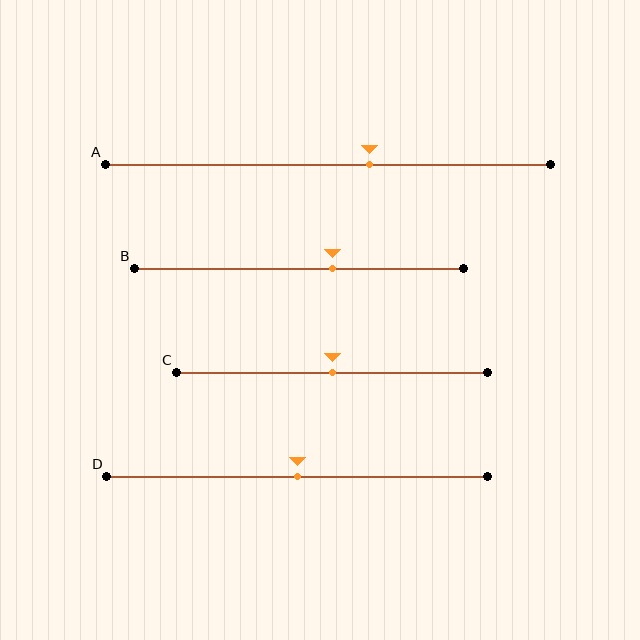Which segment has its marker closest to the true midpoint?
Segment C has its marker closest to the true midpoint.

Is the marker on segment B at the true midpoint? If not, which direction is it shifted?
No, the marker on segment B is shifted to the right by about 10% of the segment length.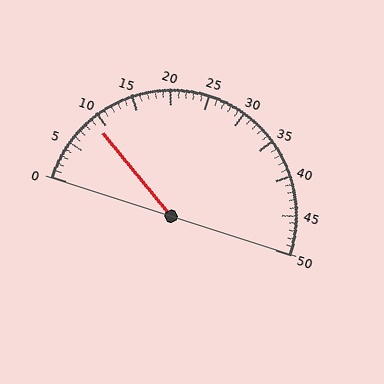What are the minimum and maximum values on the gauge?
The gauge ranges from 0 to 50.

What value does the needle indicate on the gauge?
The needle indicates approximately 9.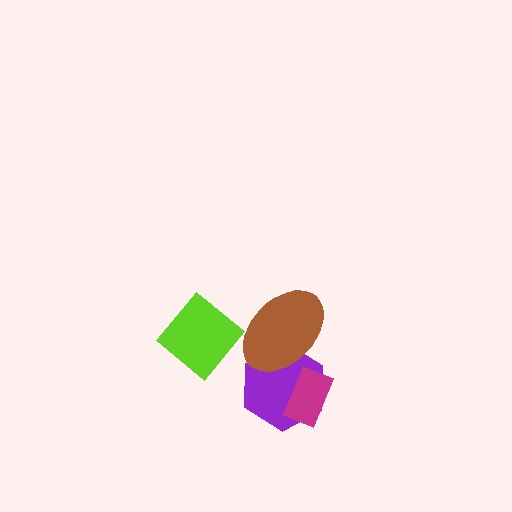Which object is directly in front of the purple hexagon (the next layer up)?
The brown ellipse is directly in front of the purple hexagon.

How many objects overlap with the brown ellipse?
1 object overlaps with the brown ellipse.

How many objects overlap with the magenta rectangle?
1 object overlaps with the magenta rectangle.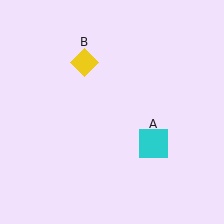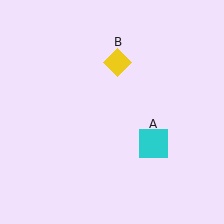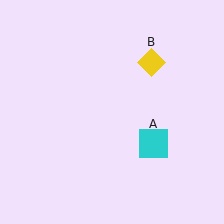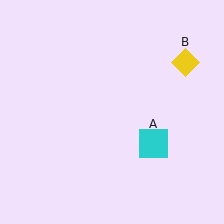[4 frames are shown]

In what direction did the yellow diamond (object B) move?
The yellow diamond (object B) moved right.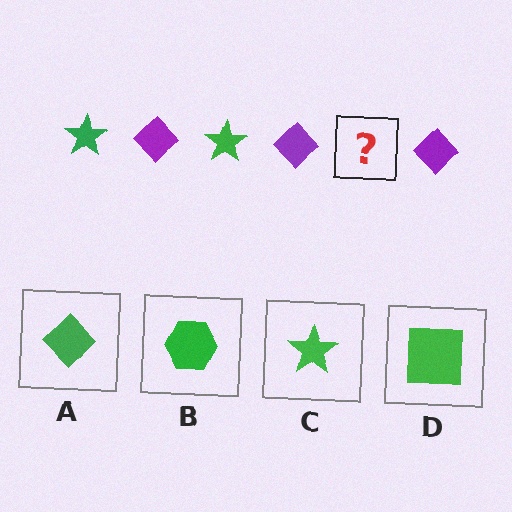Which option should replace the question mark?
Option C.